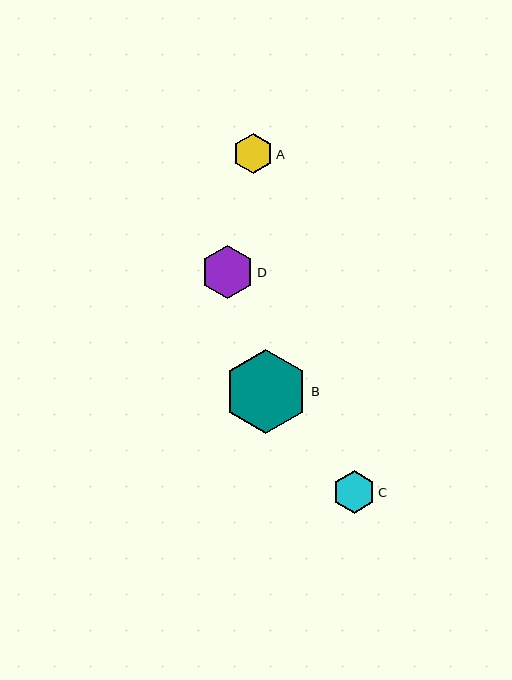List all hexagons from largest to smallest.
From largest to smallest: B, D, C, A.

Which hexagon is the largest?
Hexagon B is the largest with a size of approximately 84 pixels.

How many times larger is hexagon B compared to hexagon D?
Hexagon B is approximately 1.6 times the size of hexagon D.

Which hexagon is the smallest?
Hexagon A is the smallest with a size of approximately 40 pixels.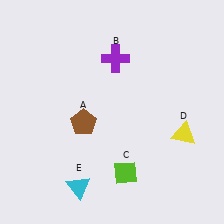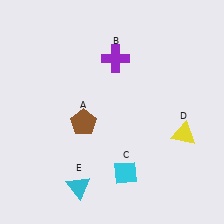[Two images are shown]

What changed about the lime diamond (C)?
In Image 1, C is lime. In Image 2, it changed to cyan.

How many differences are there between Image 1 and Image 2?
There is 1 difference between the two images.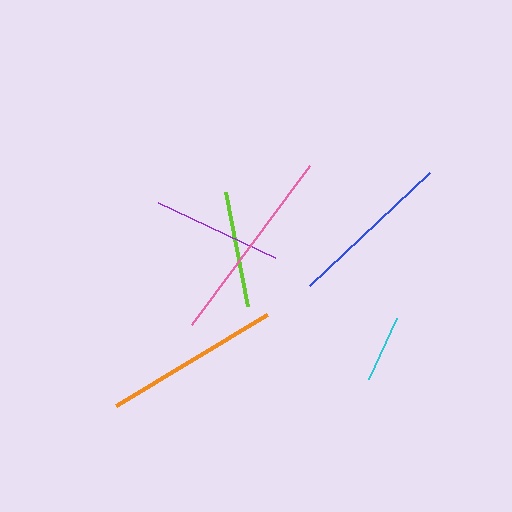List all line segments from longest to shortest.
From longest to shortest: pink, orange, blue, purple, lime, cyan.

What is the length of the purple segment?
The purple segment is approximately 130 pixels long.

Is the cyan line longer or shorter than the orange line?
The orange line is longer than the cyan line.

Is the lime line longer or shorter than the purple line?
The purple line is longer than the lime line.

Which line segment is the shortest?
The cyan line is the shortest at approximately 68 pixels.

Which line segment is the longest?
The pink line is the longest at approximately 198 pixels.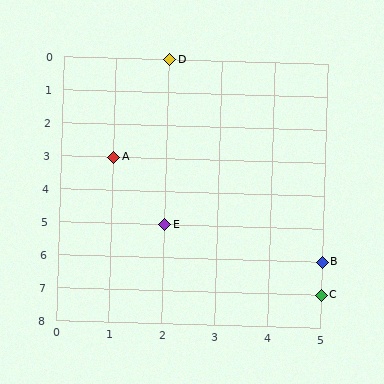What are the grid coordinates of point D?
Point D is at grid coordinates (2, 0).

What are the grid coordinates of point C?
Point C is at grid coordinates (5, 7).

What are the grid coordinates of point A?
Point A is at grid coordinates (1, 3).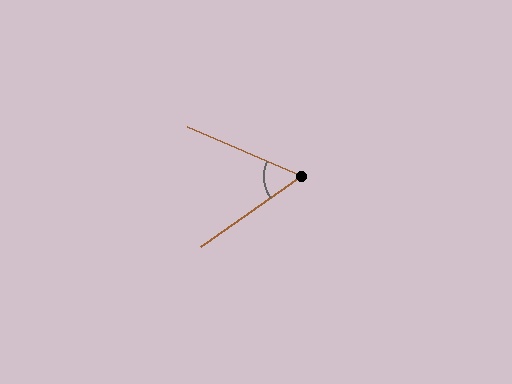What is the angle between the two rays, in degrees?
Approximately 59 degrees.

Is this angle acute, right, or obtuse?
It is acute.